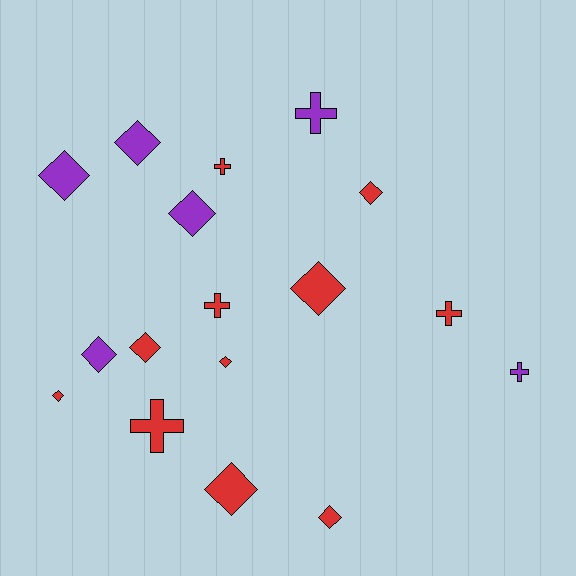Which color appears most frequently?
Red, with 11 objects.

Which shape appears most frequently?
Diamond, with 11 objects.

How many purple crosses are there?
There are 2 purple crosses.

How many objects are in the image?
There are 17 objects.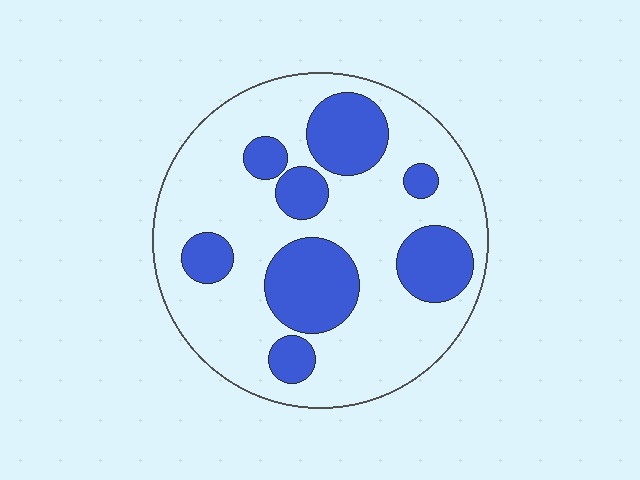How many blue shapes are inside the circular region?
8.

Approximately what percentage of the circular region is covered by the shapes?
Approximately 30%.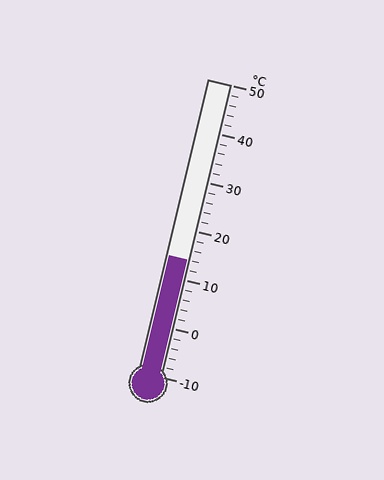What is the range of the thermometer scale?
The thermometer scale ranges from -10°C to 50°C.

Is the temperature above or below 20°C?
The temperature is below 20°C.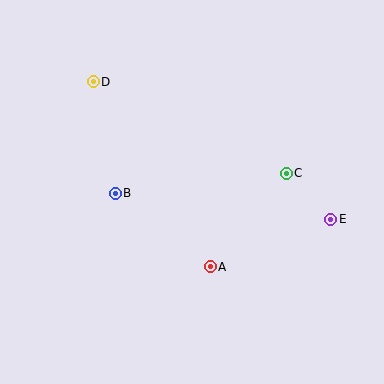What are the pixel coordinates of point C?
Point C is at (286, 173).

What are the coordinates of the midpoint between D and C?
The midpoint between D and C is at (190, 128).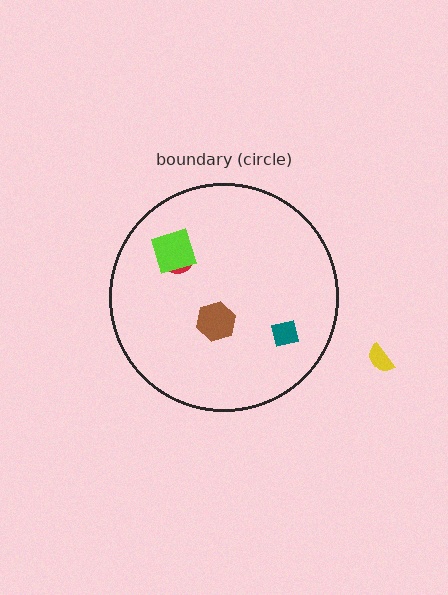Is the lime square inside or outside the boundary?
Inside.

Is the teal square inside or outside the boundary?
Inside.